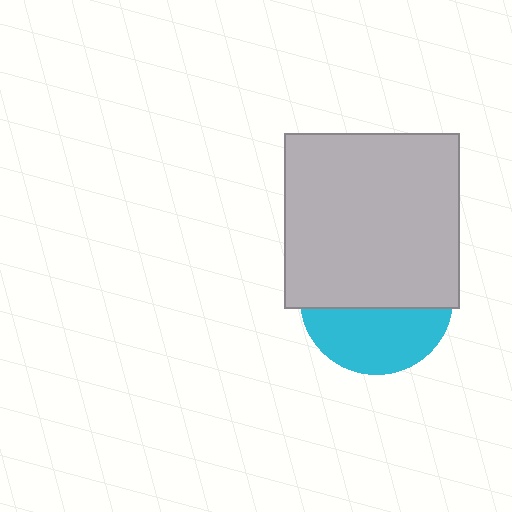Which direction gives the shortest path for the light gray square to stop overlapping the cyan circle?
Moving up gives the shortest separation.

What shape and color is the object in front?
The object in front is a light gray square.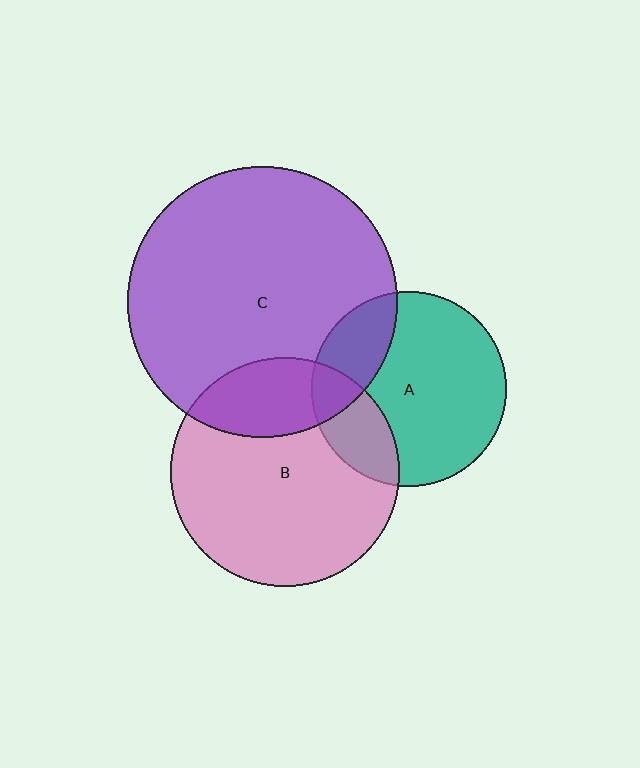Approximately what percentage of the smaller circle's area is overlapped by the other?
Approximately 20%.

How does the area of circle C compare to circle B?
Approximately 1.4 times.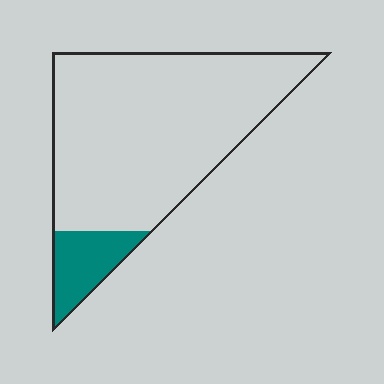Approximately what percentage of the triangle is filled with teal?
Approximately 15%.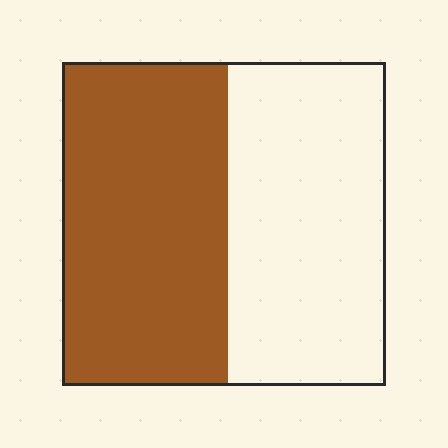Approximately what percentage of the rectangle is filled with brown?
Approximately 50%.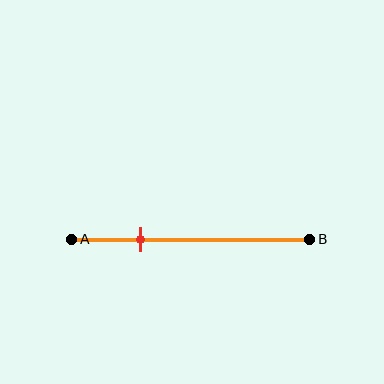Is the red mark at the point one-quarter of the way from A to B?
No, the mark is at about 30% from A, not at the 25% one-quarter point.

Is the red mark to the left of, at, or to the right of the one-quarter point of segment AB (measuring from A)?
The red mark is to the right of the one-quarter point of segment AB.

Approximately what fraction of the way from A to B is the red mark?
The red mark is approximately 30% of the way from A to B.